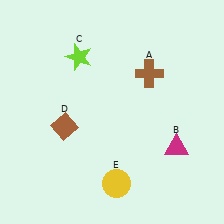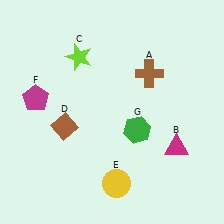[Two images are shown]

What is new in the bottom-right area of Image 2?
A green hexagon (G) was added in the bottom-right area of Image 2.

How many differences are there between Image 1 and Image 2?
There are 2 differences between the two images.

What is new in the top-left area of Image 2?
A magenta pentagon (F) was added in the top-left area of Image 2.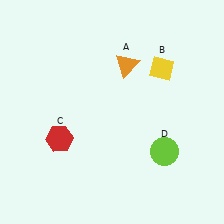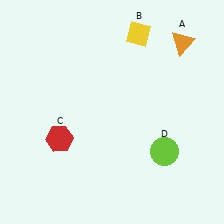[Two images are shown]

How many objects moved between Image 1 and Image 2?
2 objects moved between the two images.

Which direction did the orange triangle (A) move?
The orange triangle (A) moved right.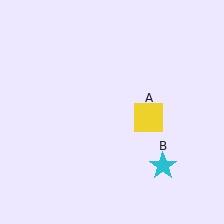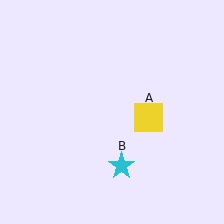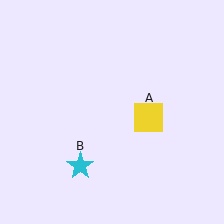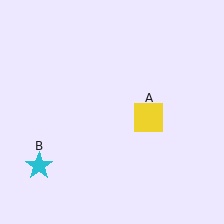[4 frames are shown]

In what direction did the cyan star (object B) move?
The cyan star (object B) moved left.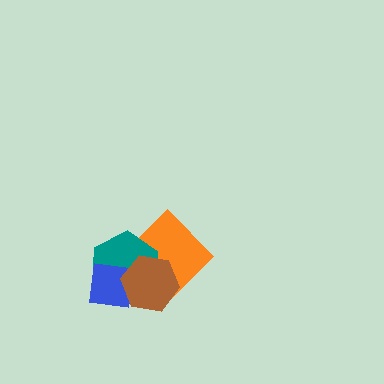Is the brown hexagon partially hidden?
No, no other shape covers it.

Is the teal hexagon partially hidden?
Yes, it is partially covered by another shape.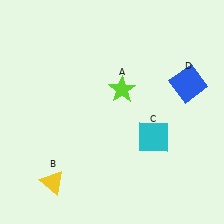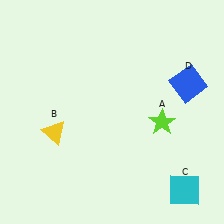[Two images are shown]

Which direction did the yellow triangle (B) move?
The yellow triangle (B) moved up.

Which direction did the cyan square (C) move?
The cyan square (C) moved down.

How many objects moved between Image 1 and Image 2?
3 objects moved between the two images.